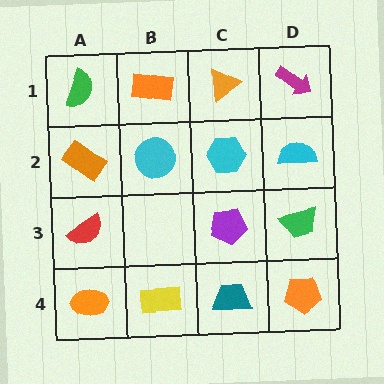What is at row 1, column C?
An orange triangle.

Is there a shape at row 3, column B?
No, that cell is empty.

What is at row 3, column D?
A green trapezoid.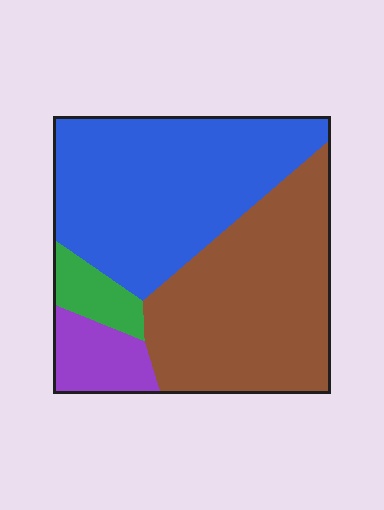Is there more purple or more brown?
Brown.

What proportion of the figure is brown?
Brown takes up between a third and a half of the figure.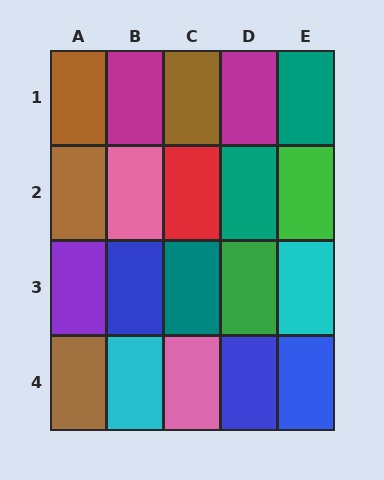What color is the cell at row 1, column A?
Brown.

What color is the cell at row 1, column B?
Magenta.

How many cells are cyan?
2 cells are cyan.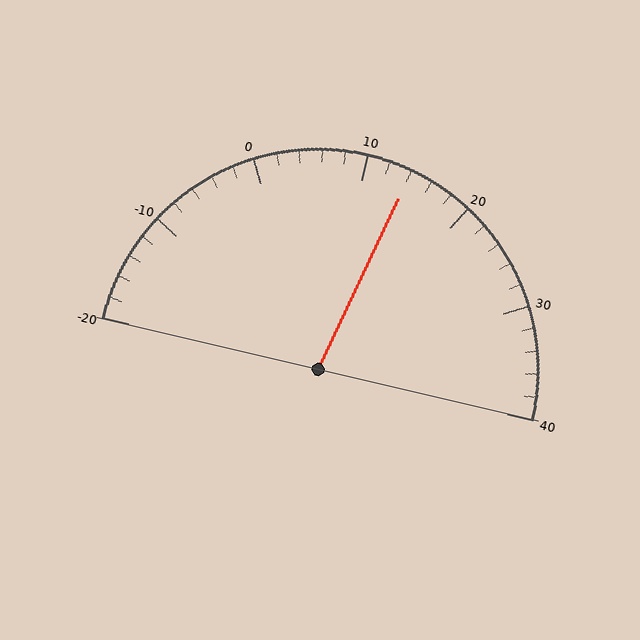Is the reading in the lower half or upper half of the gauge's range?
The reading is in the upper half of the range (-20 to 40).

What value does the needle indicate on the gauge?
The needle indicates approximately 14.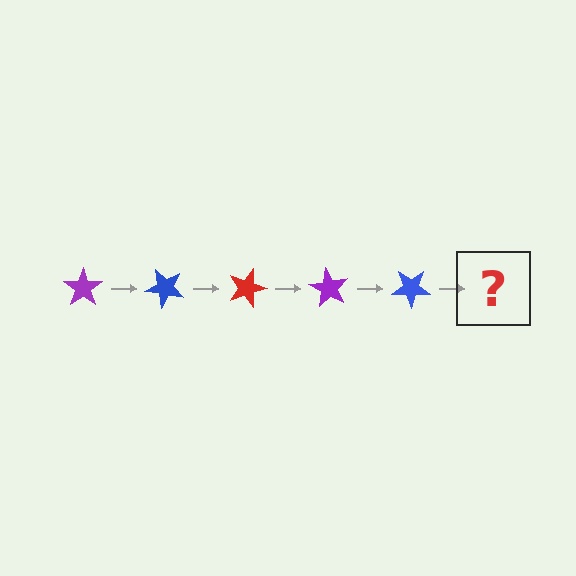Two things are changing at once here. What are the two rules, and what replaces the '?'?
The two rules are that it rotates 45 degrees each step and the color cycles through purple, blue, and red. The '?' should be a red star, rotated 225 degrees from the start.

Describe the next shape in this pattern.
It should be a red star, rotated 225 degrees from the start.